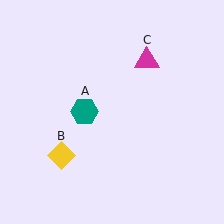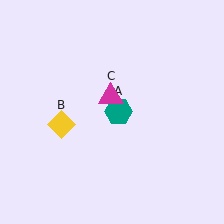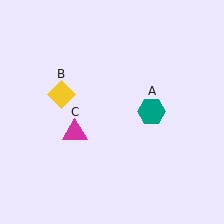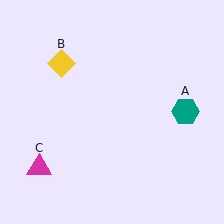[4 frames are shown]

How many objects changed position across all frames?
3 objects changed position: teal hexagon (object A), yellow diamond (object B), magenta triangle (object C).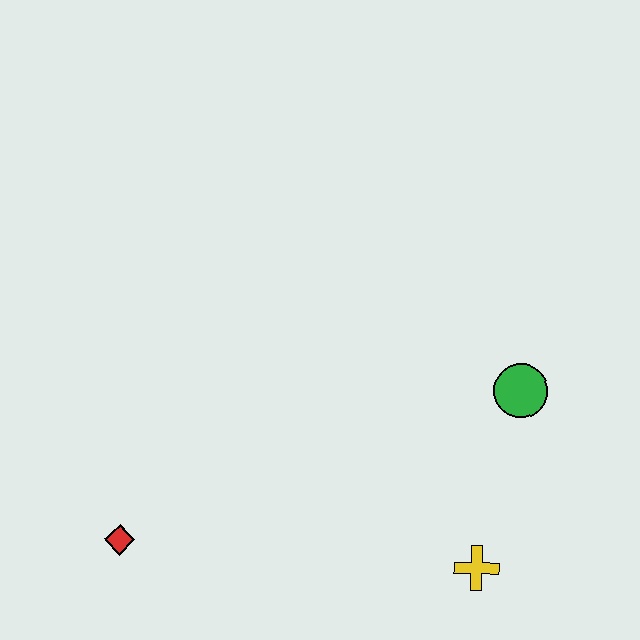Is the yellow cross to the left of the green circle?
Yes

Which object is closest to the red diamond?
The yellow cross is closest to the red diamond.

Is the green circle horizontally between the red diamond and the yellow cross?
No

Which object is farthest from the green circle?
The red diamond is farthest from the green circle.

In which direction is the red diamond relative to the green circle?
The red diamond is to the left of the green circle.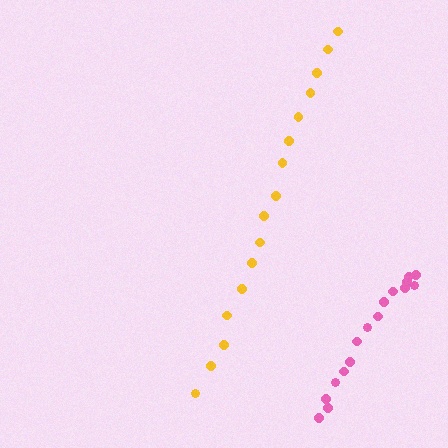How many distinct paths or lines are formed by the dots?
There are 2 distinct paths.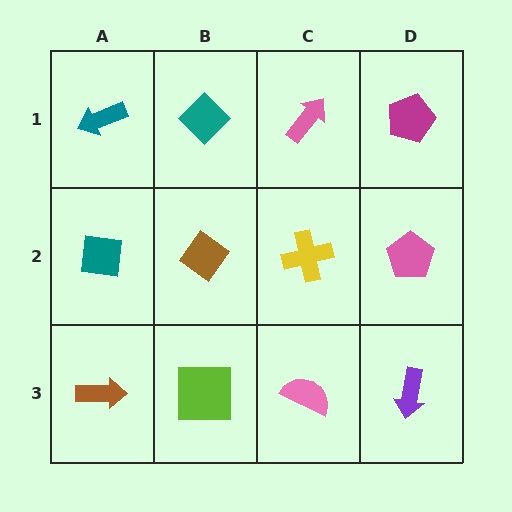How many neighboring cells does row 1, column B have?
3.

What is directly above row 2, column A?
A teal arrow.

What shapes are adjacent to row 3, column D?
A pink pentagon (row 2, column D), a pink semicircle (row 3, column C).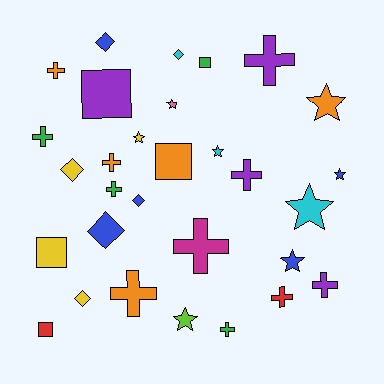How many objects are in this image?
There are 30 objects.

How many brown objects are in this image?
There are no brown objects.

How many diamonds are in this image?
There are 6 diamonds.